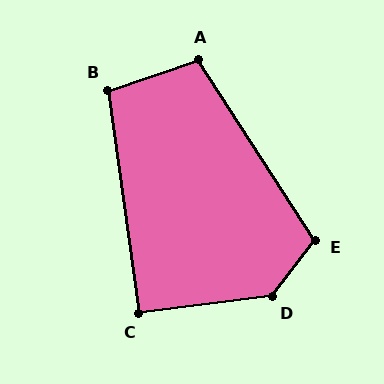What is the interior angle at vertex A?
Approximately 104 degrees (obtuse).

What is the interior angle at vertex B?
Approximately 100 degrees (obtuse).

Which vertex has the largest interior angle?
D, at approximately 134 degrees.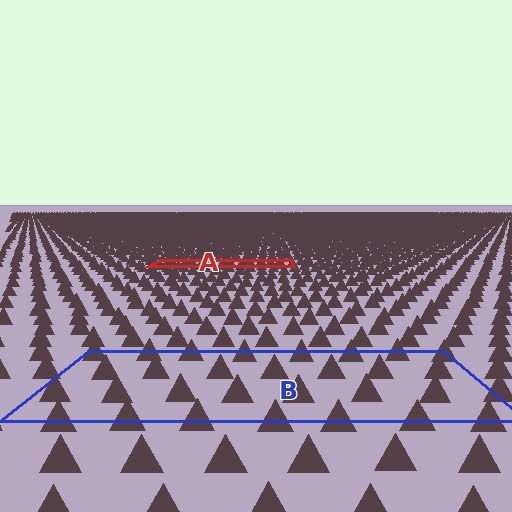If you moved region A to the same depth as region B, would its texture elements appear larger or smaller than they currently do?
They would appear larger. At a closer depth, the same texture elements are projected at a bigger on-screen size.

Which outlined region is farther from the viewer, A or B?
Region A is farther from the viewer — the texture elements inside it appear smaller and more densely packed.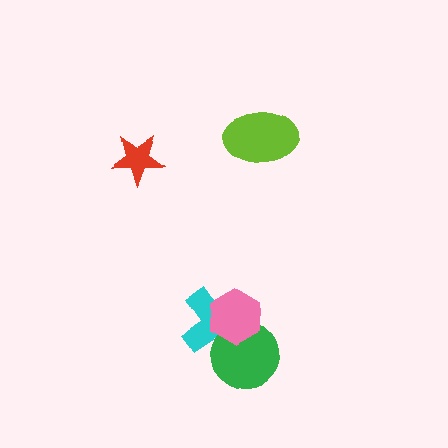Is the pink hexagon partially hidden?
No, no other shape covers it.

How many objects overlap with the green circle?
2 objects overlap with the green circle.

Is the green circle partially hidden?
Yes, it is partially covered by another shape.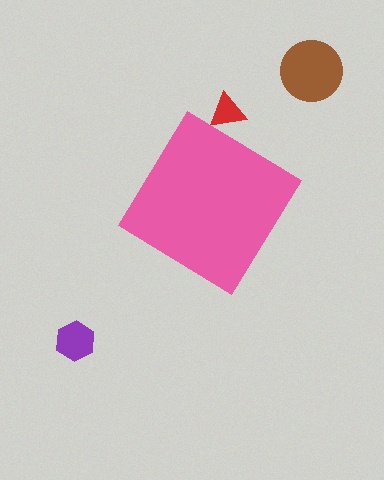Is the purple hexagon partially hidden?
No, the purple hexagon is fully visible.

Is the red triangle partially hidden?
Yes, the red triangle is partially hidden behind the pink diamond.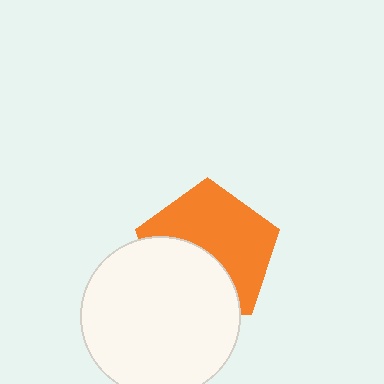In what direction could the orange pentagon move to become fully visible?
The orange pentagon could move up. That would shift it out from behind the white circle entirely.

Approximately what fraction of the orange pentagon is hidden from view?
Roughly 42% of the orange pentagon is hidden behind the white circle.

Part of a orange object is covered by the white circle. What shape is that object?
It is a pentagon.